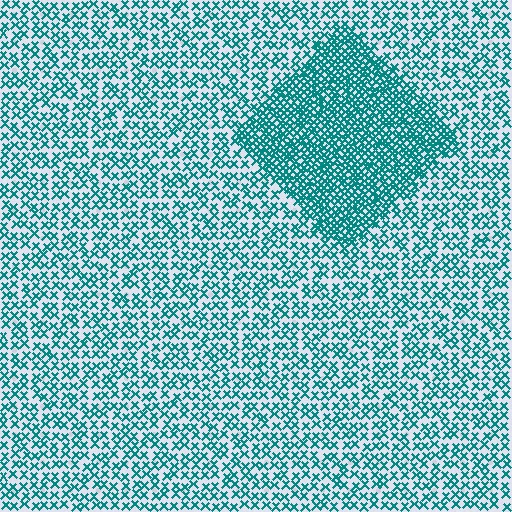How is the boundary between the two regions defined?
The boundary is defined by a change in element density (approximately 2.1x ratio). All elements are the same color, size, and shape.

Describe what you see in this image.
The image contains small teal elements arranged at two different densities. A diamond-shaped region is visible where the elements are more densely packed than the surrounding area.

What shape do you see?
I see a diamond.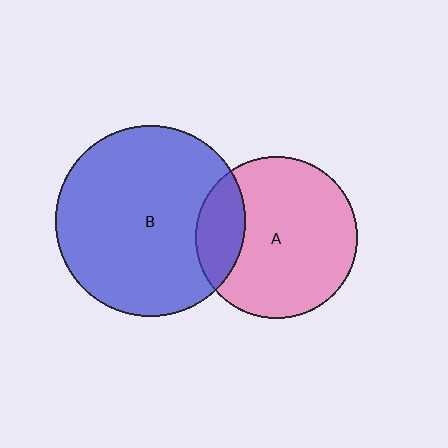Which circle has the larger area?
Circle B (blue).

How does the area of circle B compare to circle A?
Approximately 1.4 times.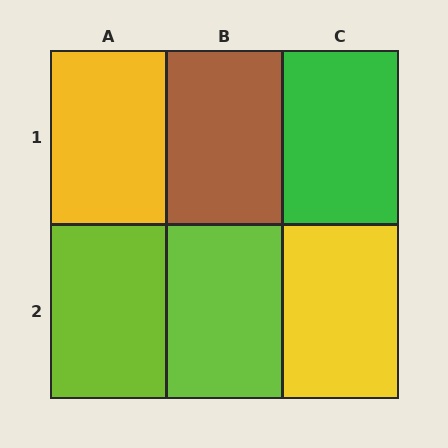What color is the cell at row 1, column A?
Yellow.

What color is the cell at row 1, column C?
Green.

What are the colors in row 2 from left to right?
Lime, lime, yellow.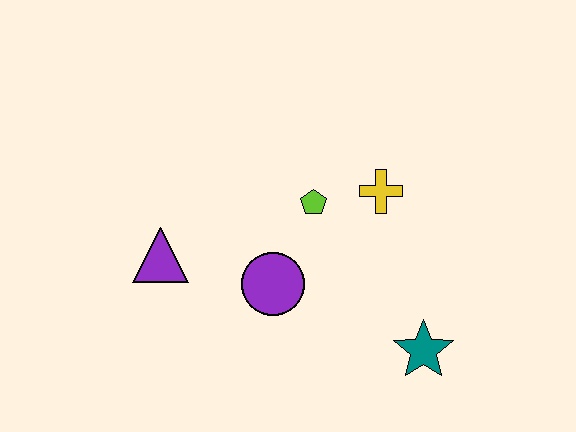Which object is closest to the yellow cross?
The lime pentagon is closest to the yellow cross.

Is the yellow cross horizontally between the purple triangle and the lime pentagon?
No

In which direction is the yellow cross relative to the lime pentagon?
The yellow cross is to the right of the lime pentagon.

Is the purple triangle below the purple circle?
No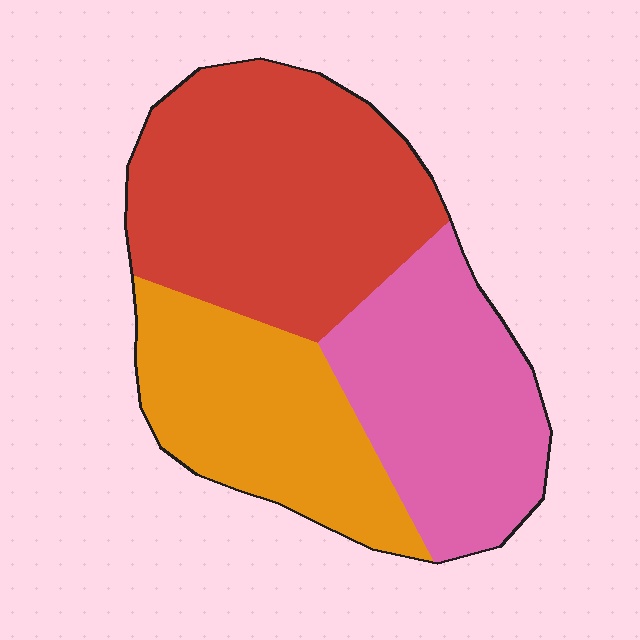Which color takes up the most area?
Red, at roughly 40%.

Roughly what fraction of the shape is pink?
Pink covers around 30% of the shape.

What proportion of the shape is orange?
Orange takes up between a quarter and a half of the shape.